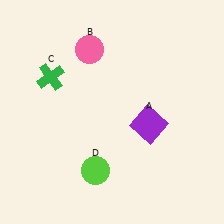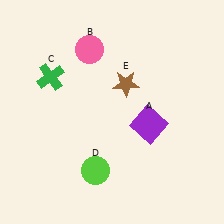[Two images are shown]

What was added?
A brown star (E) was added in Image 2.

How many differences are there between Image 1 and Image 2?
There is 1 difference between the two images.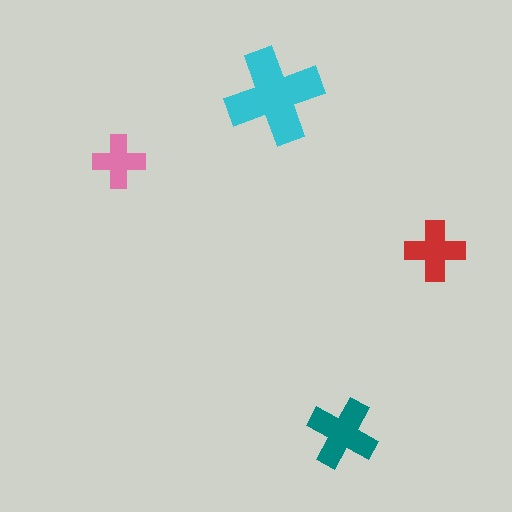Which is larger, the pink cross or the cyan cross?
The cyan one.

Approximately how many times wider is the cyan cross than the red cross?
About 1.5 times wider.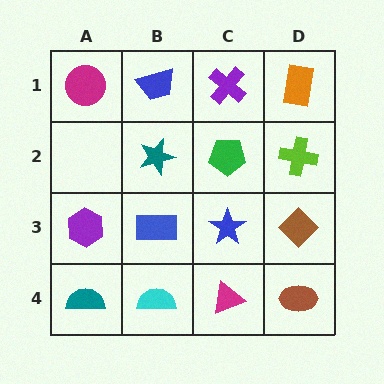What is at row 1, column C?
A purple cross.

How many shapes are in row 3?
4 shapes.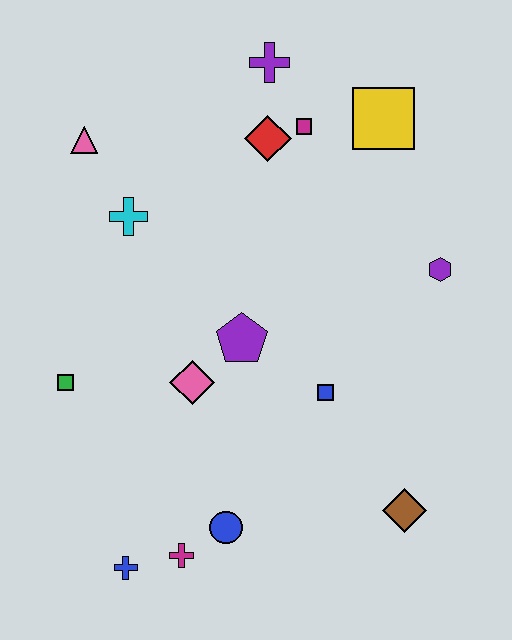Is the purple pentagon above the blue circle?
Yes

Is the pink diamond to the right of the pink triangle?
Yes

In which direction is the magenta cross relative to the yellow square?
The magenta cross is below the yellow square.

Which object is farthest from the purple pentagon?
The purple cross is farthest from the purple pentagon.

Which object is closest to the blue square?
The purple pentagon is closest to the blue square.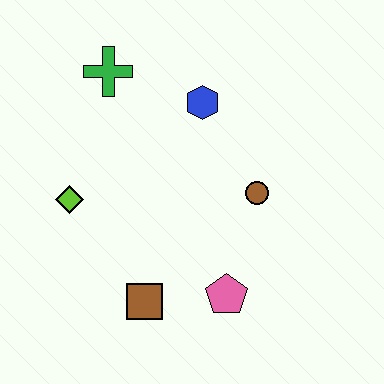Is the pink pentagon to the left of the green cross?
No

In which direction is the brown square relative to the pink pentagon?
The brown square is to the left of the pink pentagon.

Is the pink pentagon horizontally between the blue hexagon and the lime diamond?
No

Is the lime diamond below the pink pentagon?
No